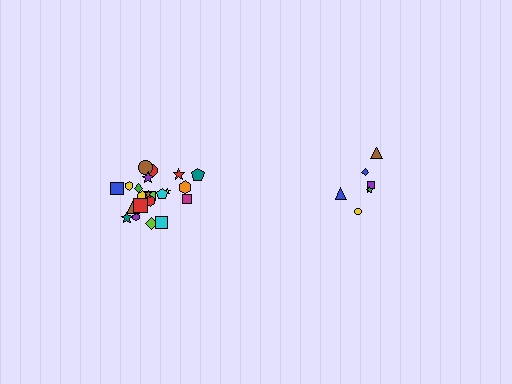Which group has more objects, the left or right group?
The left group.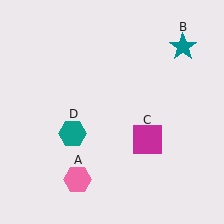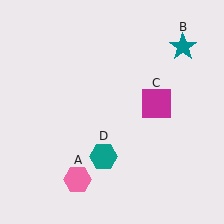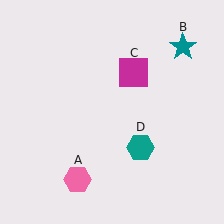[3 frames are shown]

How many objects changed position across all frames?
2 objects changed position: magenta square (object C), teal hexagon (object D).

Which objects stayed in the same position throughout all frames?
Pink hexagon (object A) and teal star (object B) remained stationary.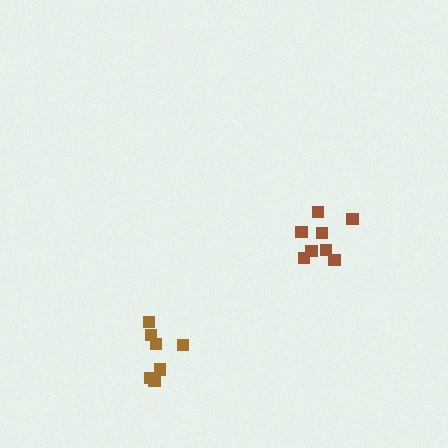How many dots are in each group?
Group 1: 7 dots, Group 2: 8 dots (15 total).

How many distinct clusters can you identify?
There are 2 distinct clusters.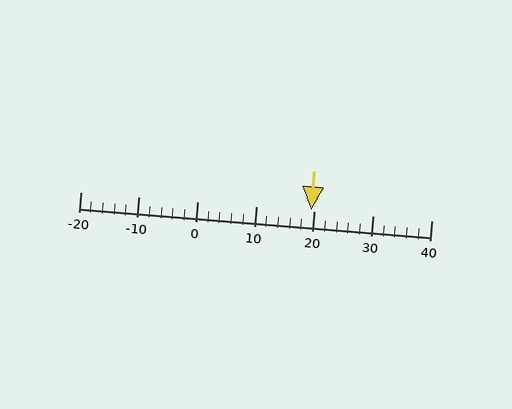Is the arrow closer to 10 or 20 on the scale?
The arrow is closer to 20.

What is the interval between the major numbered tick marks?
The major tick marks are spaced 10 units apart.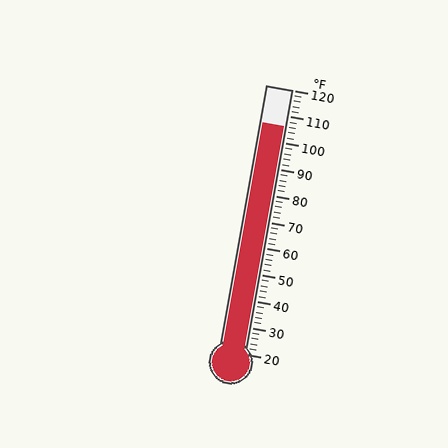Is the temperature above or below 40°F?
The temperature is above 40°F.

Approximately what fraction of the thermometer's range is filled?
The thermometer is filled to approximately 85% of its range.